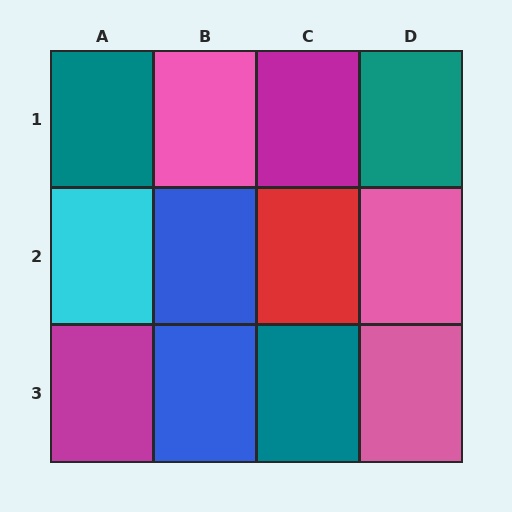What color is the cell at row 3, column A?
Magenta.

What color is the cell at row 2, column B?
Blue.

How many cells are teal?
3 cells are teal.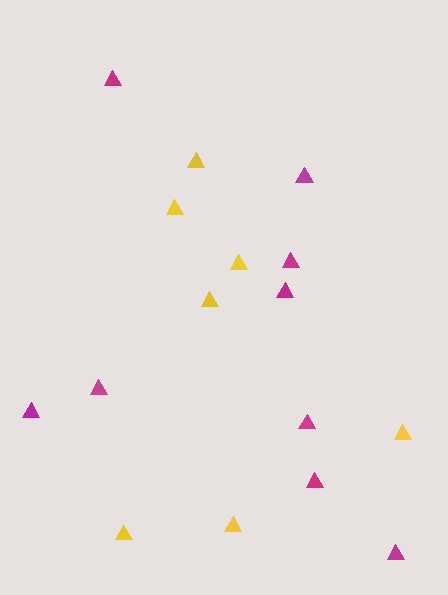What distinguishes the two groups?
There are 2 groups: one group of magenta triangles (9) and one group of yellow triangles (7).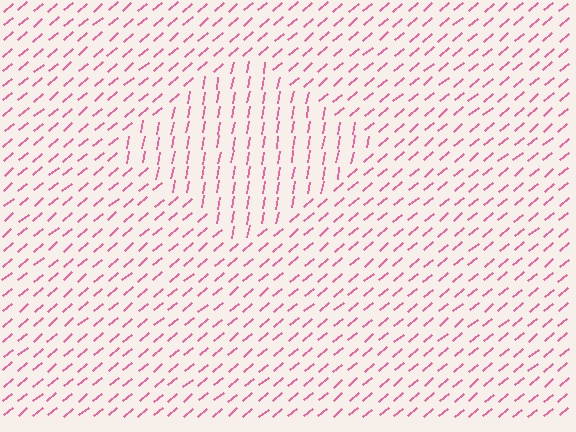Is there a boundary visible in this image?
Yes, there is a texture boundary formed by a change in line orientation.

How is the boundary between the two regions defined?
The boundary is defined purely by a change in line orientation (approximately 39 degrees difference). All lines are the same color and thickness.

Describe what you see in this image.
The image is filled with small pink line segments. A diamond region in the image has lines oriented differently from the surrounding lines, creating a visible texture boundary.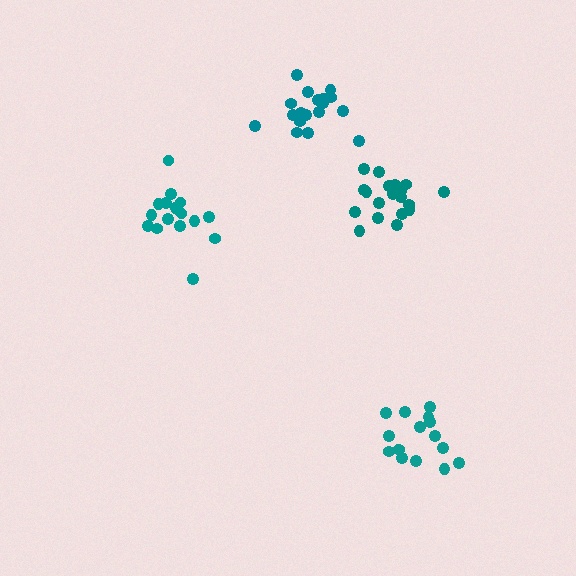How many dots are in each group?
Group 1: 16 dots, Group 2: 17 dots, Group 3: 19 dots, Group 4: 20 dots (72 total).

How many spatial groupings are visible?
There are 4 spatial groupings.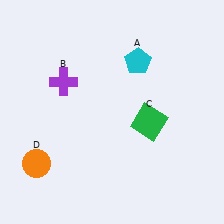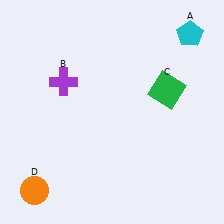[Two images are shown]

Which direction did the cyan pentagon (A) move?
The cyan pentagon (A) moved right.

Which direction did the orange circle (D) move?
The orange circle (D) moved down.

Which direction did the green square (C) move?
The green square (C) moved up.